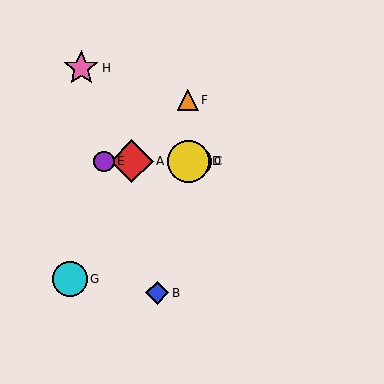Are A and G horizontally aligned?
No, A is at y≈161 and G is at y≈279.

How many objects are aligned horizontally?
4 objects (A, C, D, E) are aligned horizontally.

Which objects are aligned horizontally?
Objects A, C, D, E are aligned horizontally.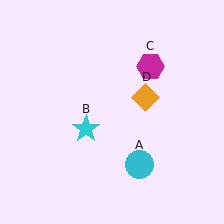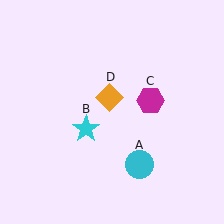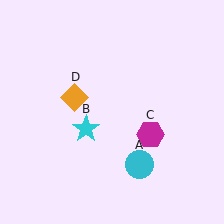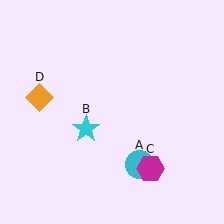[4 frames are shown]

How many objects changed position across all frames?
2 objects changed position: magenta hexagon (object C), orange diamond (object D).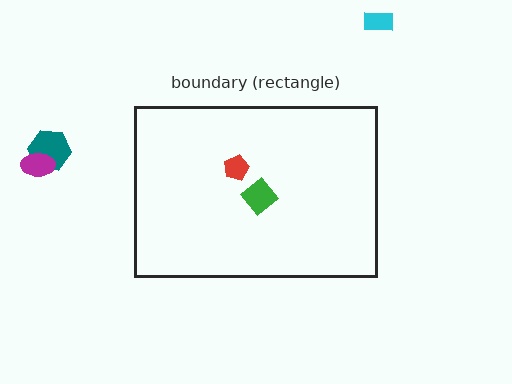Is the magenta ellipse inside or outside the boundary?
Outside.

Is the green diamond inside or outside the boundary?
Inside.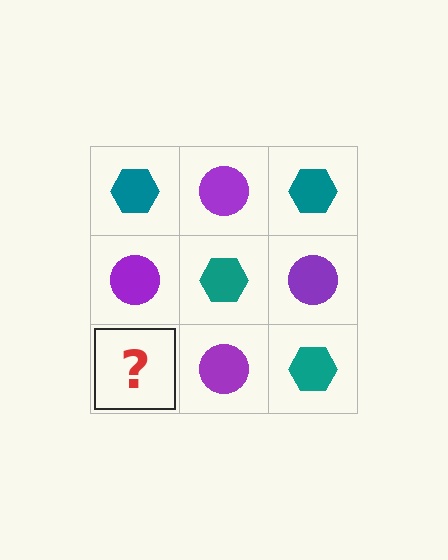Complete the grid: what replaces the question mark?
The question mark should be replaced with a teal hexagon.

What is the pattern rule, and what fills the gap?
The rule is that it alternates teal hexagon and purple circle in a checkerboard pattern. The gap should be filled with a teal hexagon.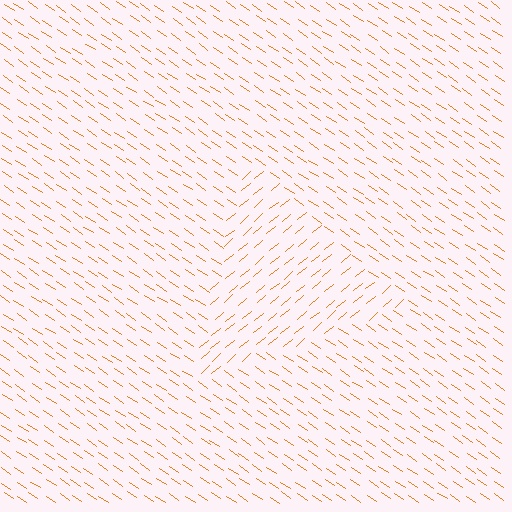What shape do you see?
I see a triangle.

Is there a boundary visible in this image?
Yes, there is a texture boundary formed by a change in line orientation.